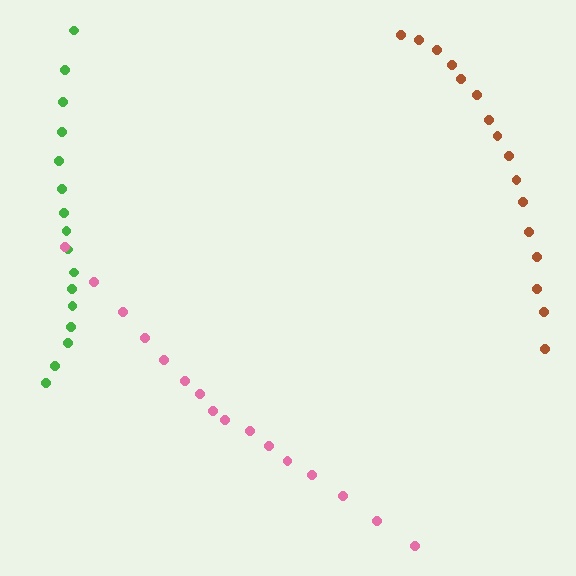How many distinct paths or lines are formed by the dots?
There are 3 distinct paths.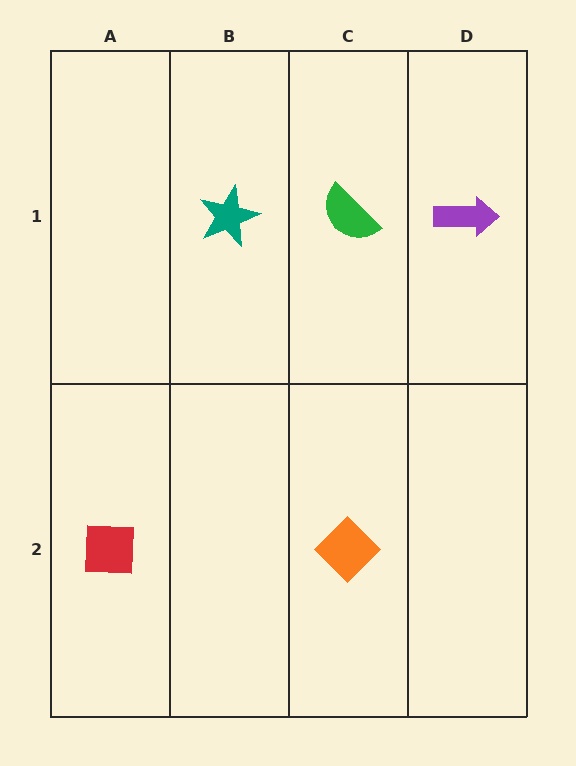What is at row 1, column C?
A green semicircle.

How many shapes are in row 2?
2 shapes.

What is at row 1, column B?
A teal star.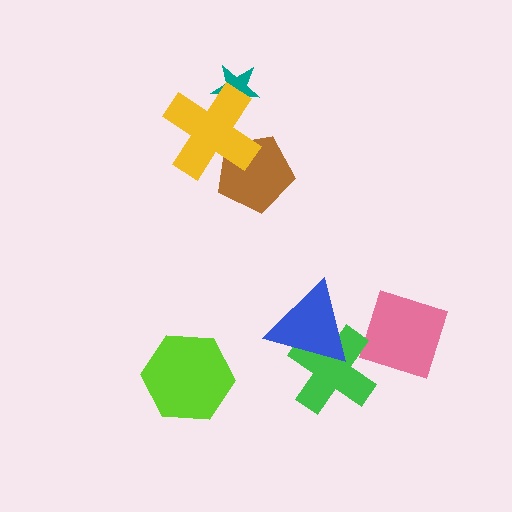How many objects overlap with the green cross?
2 objects overlap with the green cross.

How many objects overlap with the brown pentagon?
1 object overlaps with the brown pentagon.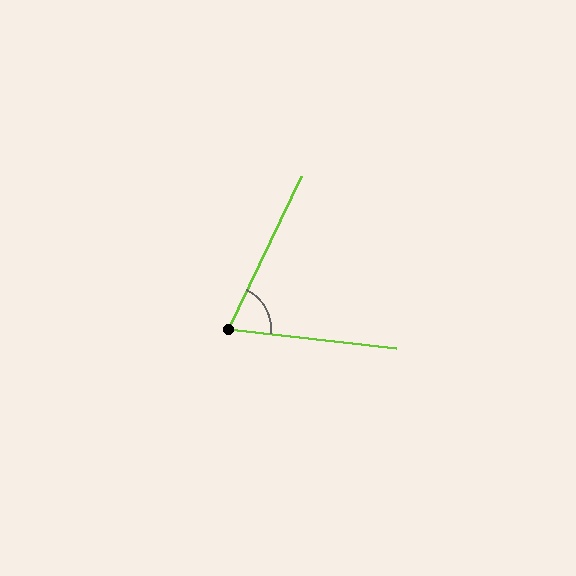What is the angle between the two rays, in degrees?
Approximately 71 degrees.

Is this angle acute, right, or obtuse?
It is acute.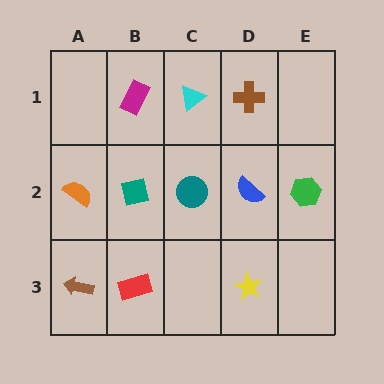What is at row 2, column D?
A blue semicircle.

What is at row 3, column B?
A red rectangle.